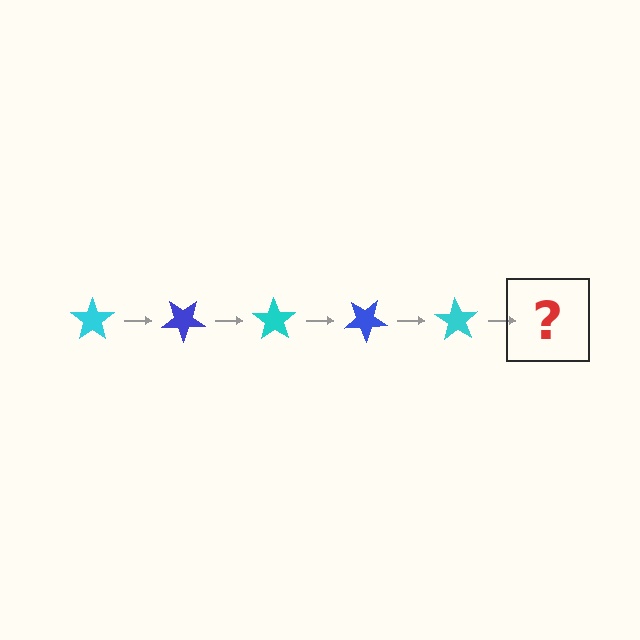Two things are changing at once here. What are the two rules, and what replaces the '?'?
The two rules are that it rotates 35 degrees each step and the color cycles through cyan and blue. The '?' should be a blue star, rotated 175 degrees from the start.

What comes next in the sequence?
The next element should be a blue star, rotated 175 degrees from the start.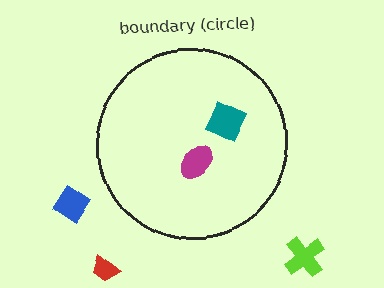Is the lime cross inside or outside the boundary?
Outside.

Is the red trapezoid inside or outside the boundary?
Outside.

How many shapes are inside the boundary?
2 inside, 3 outside.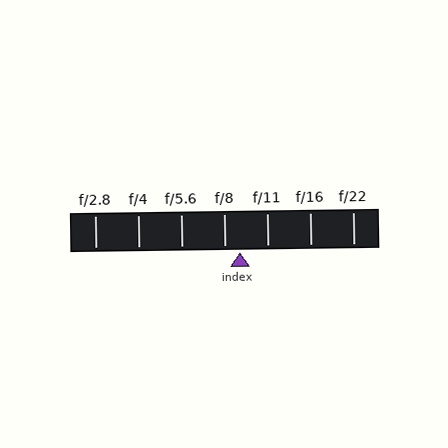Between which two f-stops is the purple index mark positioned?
The index mark is between f/8 and f/11.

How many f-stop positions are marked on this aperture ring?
There are 7 f-stop positions marked.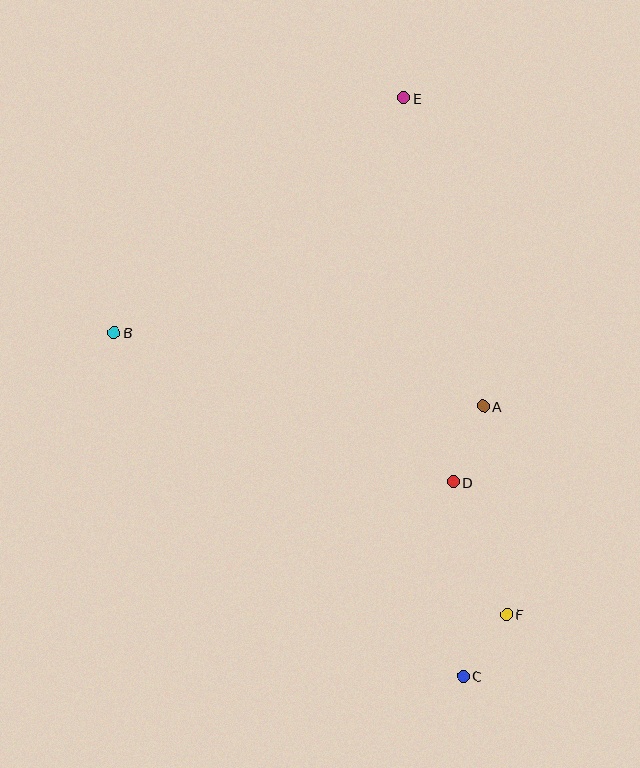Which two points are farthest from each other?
Points C and E are farthest from each other.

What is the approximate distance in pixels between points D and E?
The distance between D and E is approximately 387 pixels.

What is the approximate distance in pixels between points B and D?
The distance between B and D is approximately 371 pixels.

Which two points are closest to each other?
Points C and F are closest to each other.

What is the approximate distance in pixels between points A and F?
The distance between A and F is approximately 209 pixels.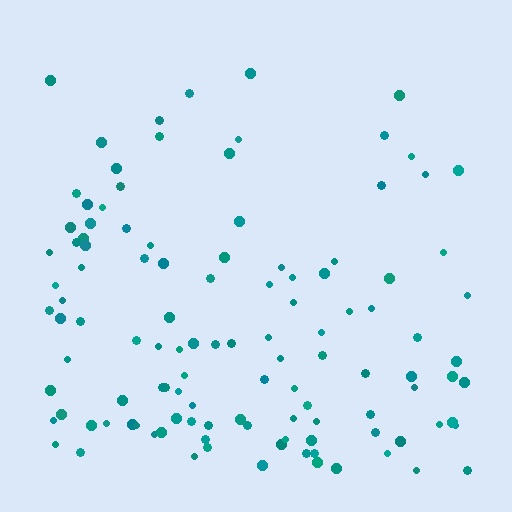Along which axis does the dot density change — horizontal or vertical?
Vertical.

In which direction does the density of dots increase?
From top to bottom, with the bottom side densest.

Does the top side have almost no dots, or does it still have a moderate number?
Still a moderate number, just noticeably fewer than the bottom.